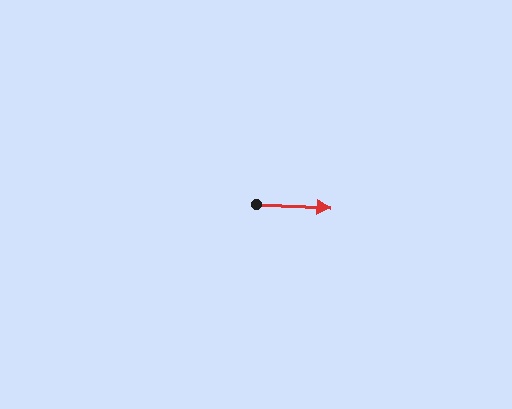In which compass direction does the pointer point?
East.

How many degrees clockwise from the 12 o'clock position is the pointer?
Approximately 92 degrees.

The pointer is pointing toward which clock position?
Roughly 3 o'clock.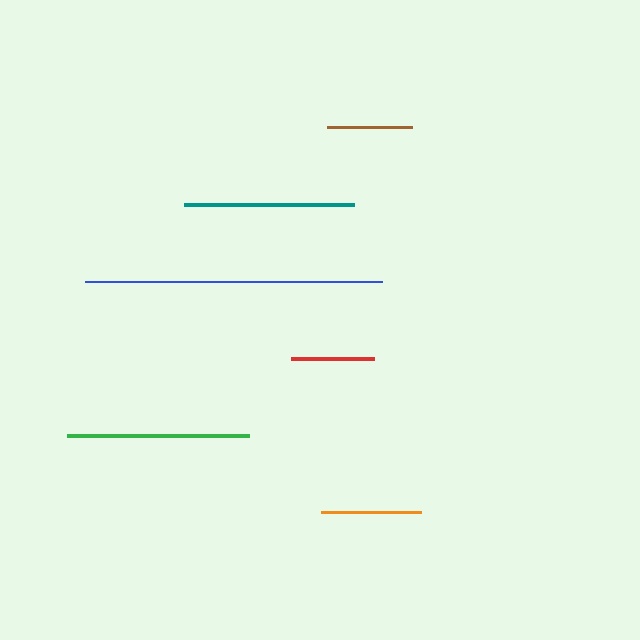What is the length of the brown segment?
The brown segment is approximately 85 pixels long.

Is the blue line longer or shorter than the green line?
The blue line is longer than the green line.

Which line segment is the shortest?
The red line is the shortest at approximately 83 pixels.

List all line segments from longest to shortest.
From longest to shortest: blue, green, teal, orange, brown, red.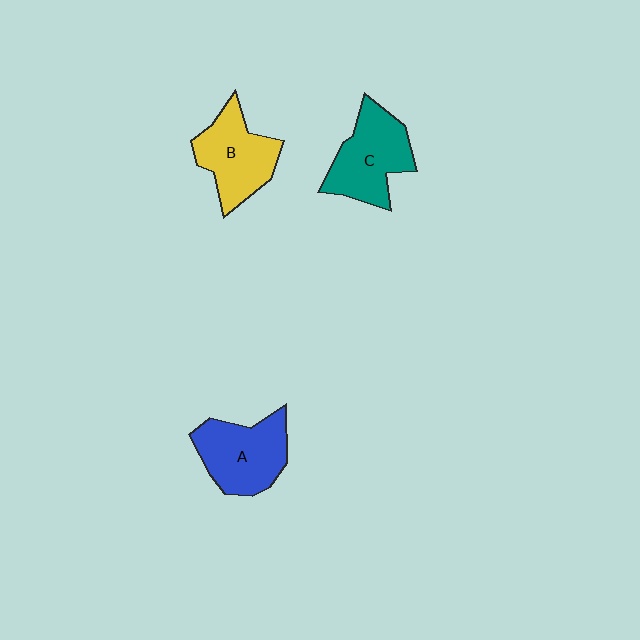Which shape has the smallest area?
Shape B (yellow).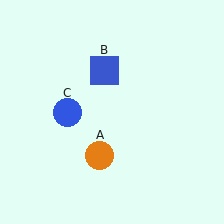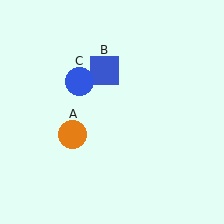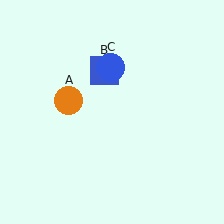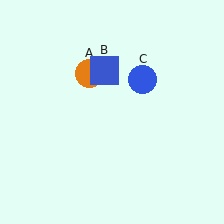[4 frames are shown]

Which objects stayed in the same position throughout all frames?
Blue square (object B) remained stationary.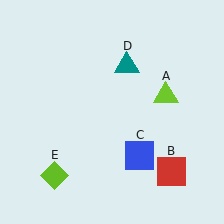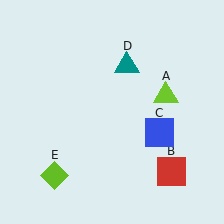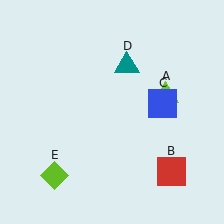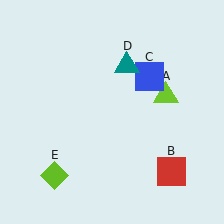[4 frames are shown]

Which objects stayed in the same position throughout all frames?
Lime triangle (object A) and red square (object B) and teal triangle (object D) and lime diamond (object E) remained stationary.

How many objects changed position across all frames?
1 object changed position: blue square (object C).